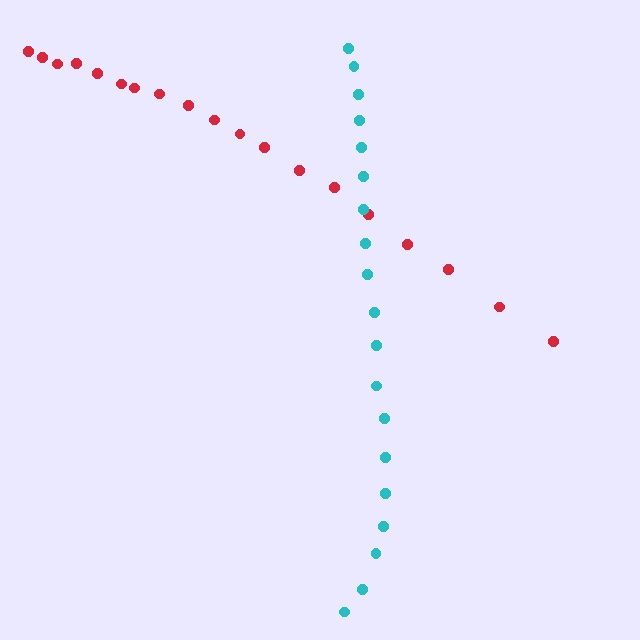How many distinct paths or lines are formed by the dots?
There are 2 distinct paths.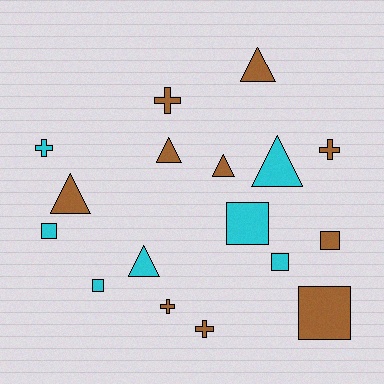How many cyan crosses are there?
There is 1 cyan cross.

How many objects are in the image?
There are 17 objects.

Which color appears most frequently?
Brown, with 10 objects.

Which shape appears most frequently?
Square, with 6 objects.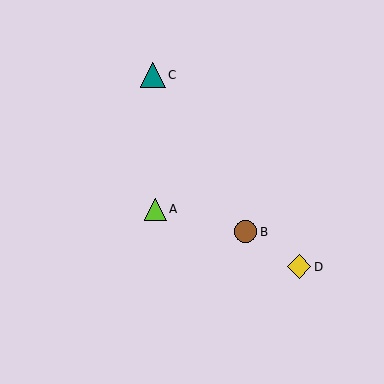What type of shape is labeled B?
Shape B is a brown circle.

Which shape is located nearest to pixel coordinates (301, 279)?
The yellow diamond (labeled D) at (299, 267) is nearest to that location.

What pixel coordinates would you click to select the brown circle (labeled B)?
Click at (246, 232) to select the brown circle B.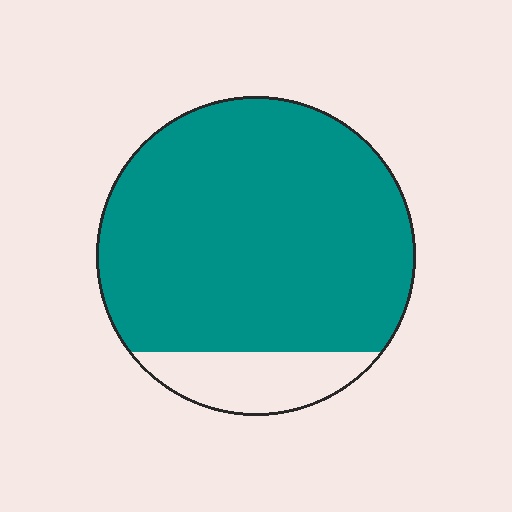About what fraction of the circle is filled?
About seven eighths (7/8).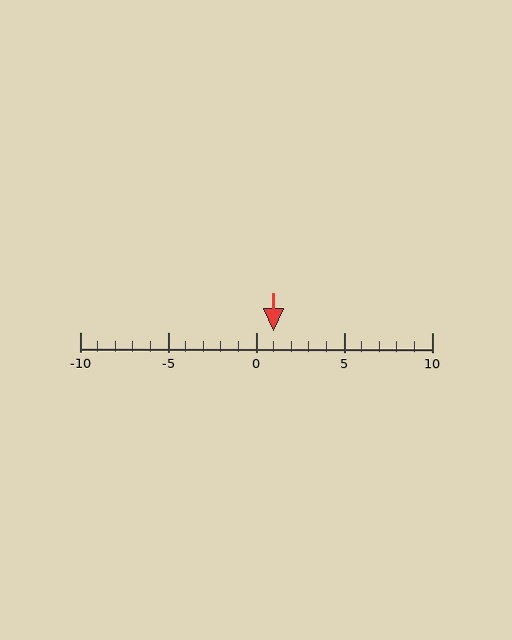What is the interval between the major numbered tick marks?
The major tick marks are spaced 5 units apart.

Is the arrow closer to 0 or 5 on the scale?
The arrow is closer to 0.